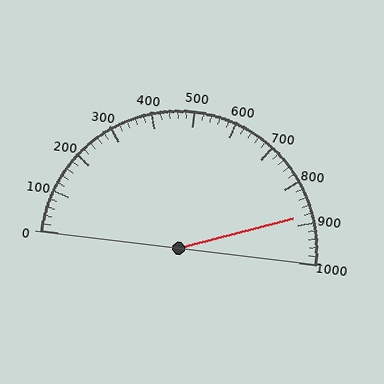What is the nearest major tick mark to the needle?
The nearest major tick mark is 900.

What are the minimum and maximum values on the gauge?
The gauge ranges from 0 to 1000.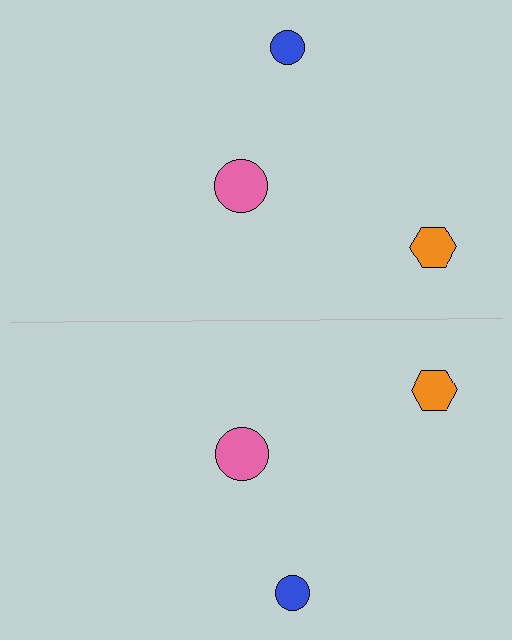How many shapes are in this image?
There are 6 shapes in this image.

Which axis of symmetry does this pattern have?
The pattern has a horizontal axis of symmetry running through the center of the image.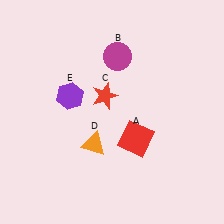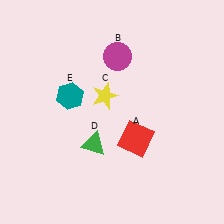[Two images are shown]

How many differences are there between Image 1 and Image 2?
There are 3 differences between the two images.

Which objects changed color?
C changed from red to yellow. D changed from orange to green. E changed from purple to teal.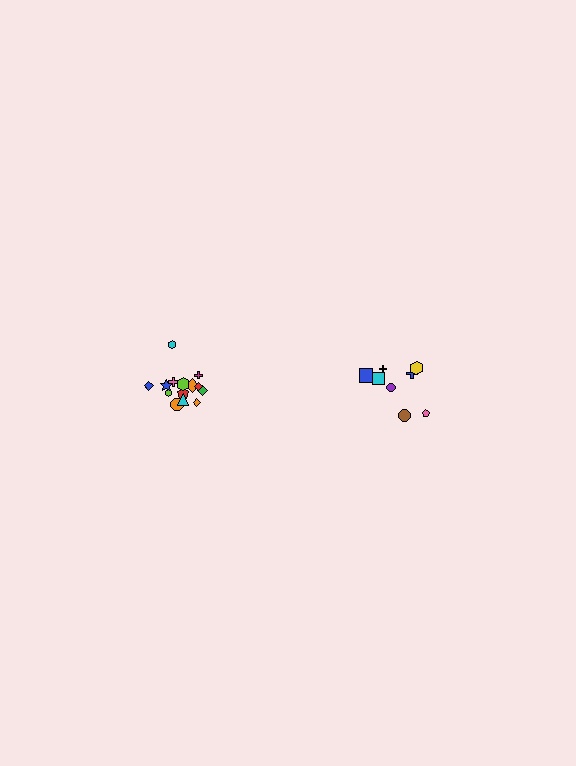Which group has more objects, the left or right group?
The left group.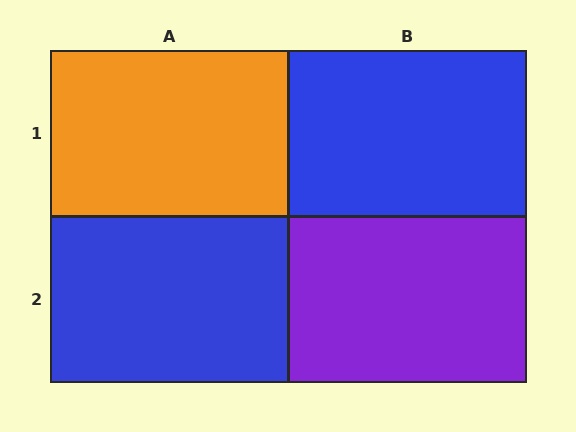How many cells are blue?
2 cells are blue.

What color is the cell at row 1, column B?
Blue.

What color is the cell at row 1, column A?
Orange.